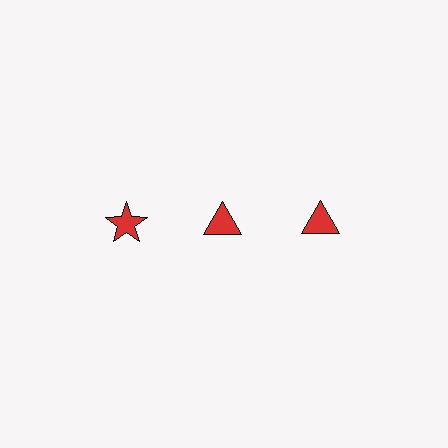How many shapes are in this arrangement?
There are 3 shapes arranged in a grid pattern.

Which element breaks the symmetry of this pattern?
The red star in the top row, leftmost column breaks the symmetry. All other shapes are red triangles.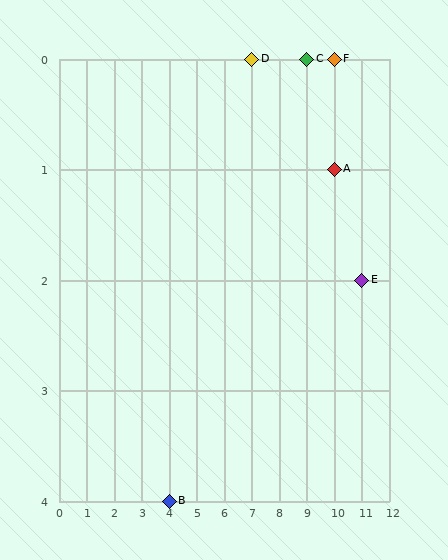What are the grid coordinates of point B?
Point B is at grid coordinates (4, 4).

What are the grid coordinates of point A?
Point A is at grid coordinates (10, 1).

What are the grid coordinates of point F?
Point F is at grid coordinates (10, 0).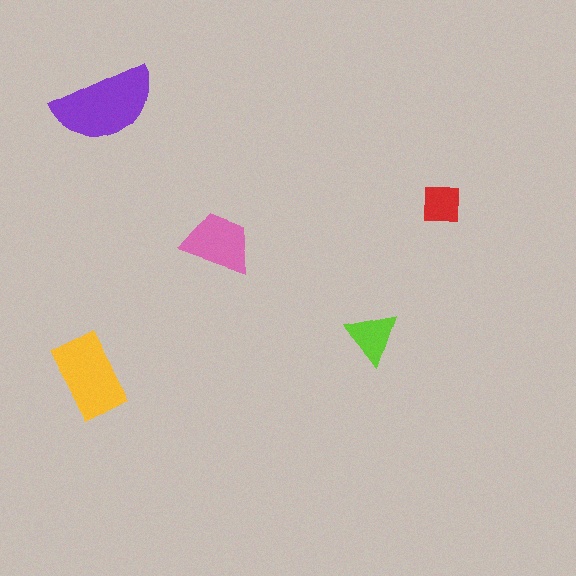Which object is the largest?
The purple semicircle.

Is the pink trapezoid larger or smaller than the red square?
Larger.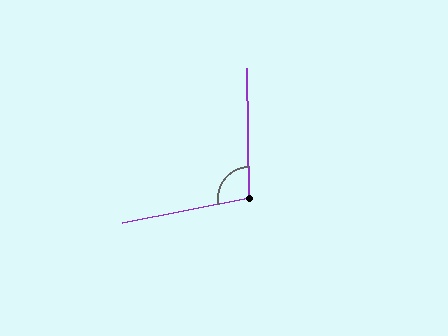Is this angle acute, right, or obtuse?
It is obtuse.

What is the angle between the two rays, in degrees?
Approximately 100 degrees.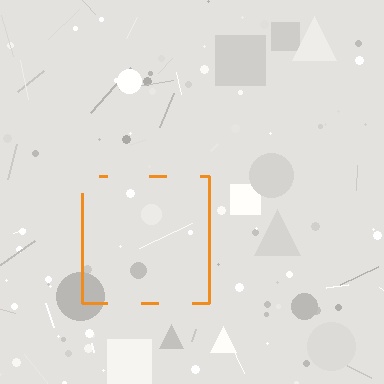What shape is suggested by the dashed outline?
The dashed outline suggests a square.